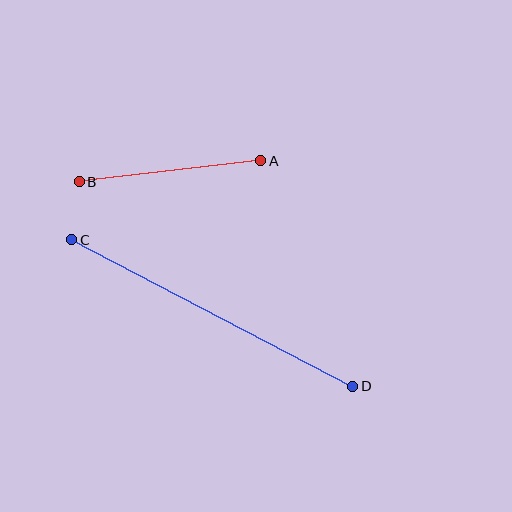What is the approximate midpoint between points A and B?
The midpoint is at approximately (170, 171) pixels.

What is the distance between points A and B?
The distance is approximately 183 pixels.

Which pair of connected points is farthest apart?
Points C and D are farthest apart.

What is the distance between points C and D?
The distance is approximately 317 pixels.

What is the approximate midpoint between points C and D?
The midpoint is at approximately (212, 313) pixels.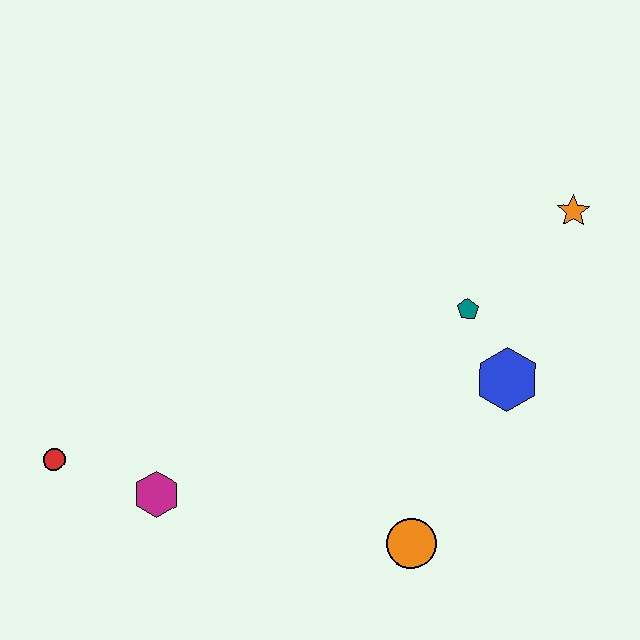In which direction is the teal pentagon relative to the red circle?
The teal pentagon is to the right of the red circle.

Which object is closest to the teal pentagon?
The blue hexagon is closest to the teal pentagon.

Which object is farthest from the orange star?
The red circle is farthest from the orange star.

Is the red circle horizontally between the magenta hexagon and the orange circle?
No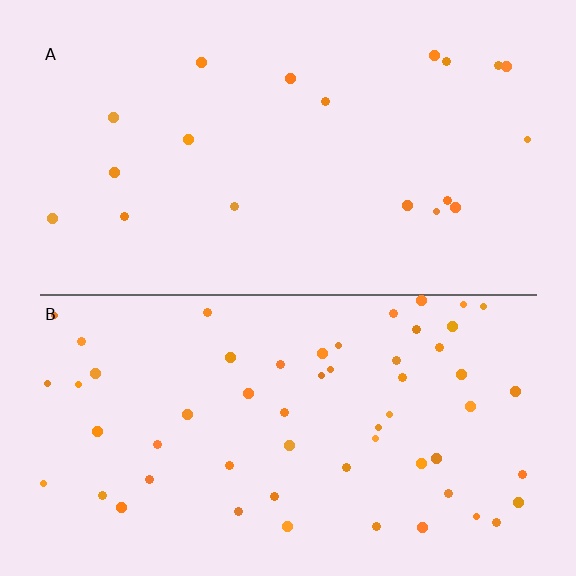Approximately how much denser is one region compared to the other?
Approximately 3.0× — region B over region A.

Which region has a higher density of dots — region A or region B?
B (the bottom).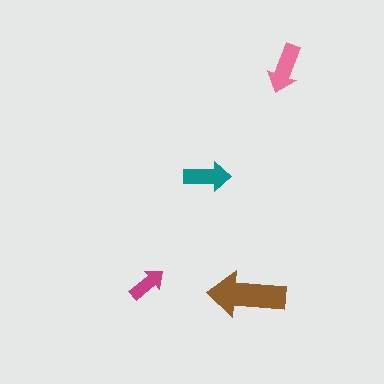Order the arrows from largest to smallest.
the brown one, the pink one, the teal one, the magenta one.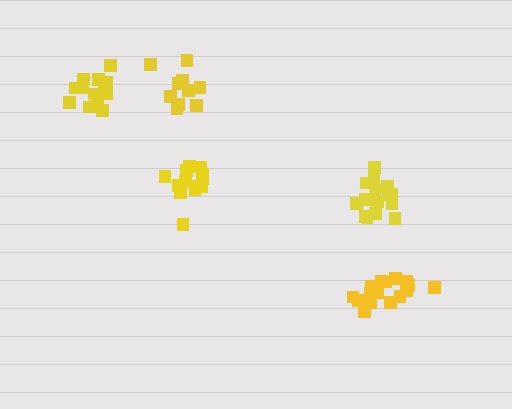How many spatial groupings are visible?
There are 5 spatial groupings.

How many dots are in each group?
Group 1: 13 dots, Group 2: 13 dots, Group 3: 16 dots, Group 4: 10 dots, Group 5: 15 dots (67 total).